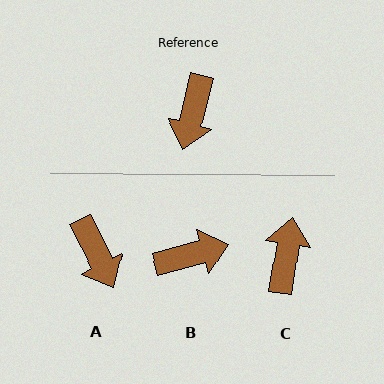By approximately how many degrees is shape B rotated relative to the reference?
Approximately 120 degrees counter-clockwise.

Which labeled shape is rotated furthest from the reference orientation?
C, about 175 degrees away.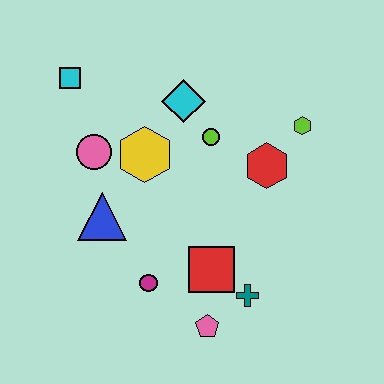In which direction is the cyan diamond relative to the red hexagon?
The cyan diamond is to the left of the red hexagon.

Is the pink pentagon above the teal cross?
No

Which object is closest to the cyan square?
The pink circle is closest to the cyan square.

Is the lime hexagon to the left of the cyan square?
No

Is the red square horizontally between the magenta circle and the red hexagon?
Yes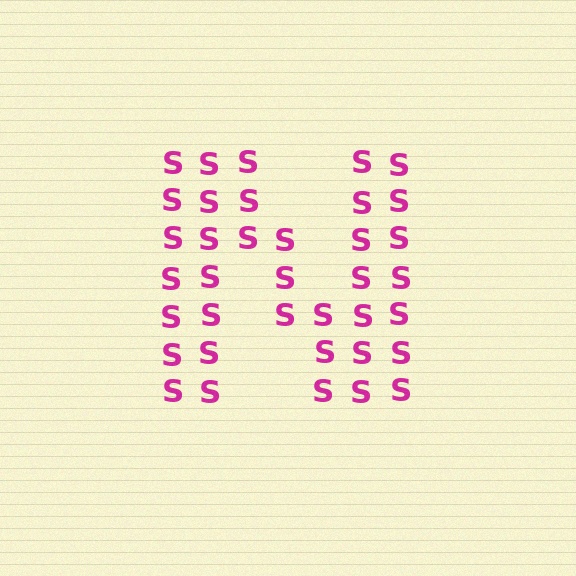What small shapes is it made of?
It is made of small letter S's.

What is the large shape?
The large shape is the letter N.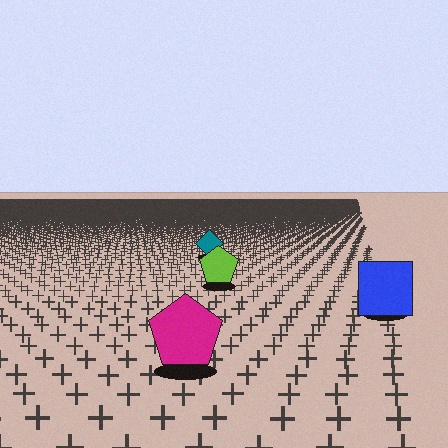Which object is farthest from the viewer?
The teal diamond is farthest from the viewer. It appears smaller and the ground texture around it is denser.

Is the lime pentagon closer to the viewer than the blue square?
No. The blue square is closer — you can tell from the texture gradient: the ground texture is coarser near it.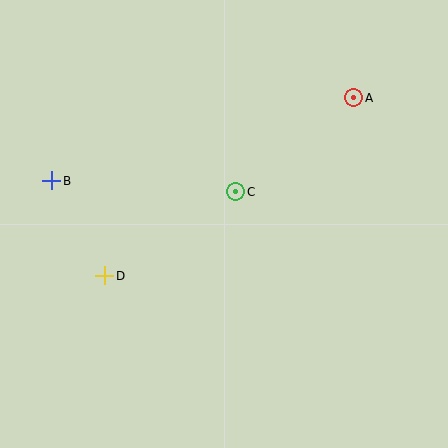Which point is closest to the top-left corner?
Point B is closest to the top-left corner.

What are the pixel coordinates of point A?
Point A is at (354, 98).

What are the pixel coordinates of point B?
Point B is at (52, 181).